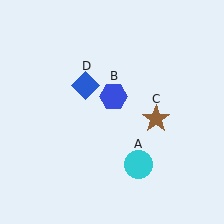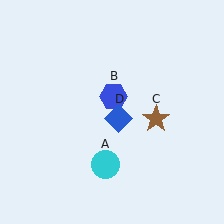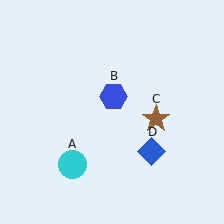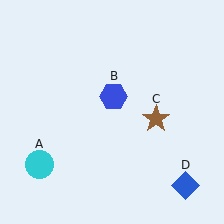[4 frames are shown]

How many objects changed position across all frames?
2 objects changed position: cyan circle (object A), blue diamond (object D).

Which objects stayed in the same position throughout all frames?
Blue hexagon (object B) and brown star (object C) remained stationary.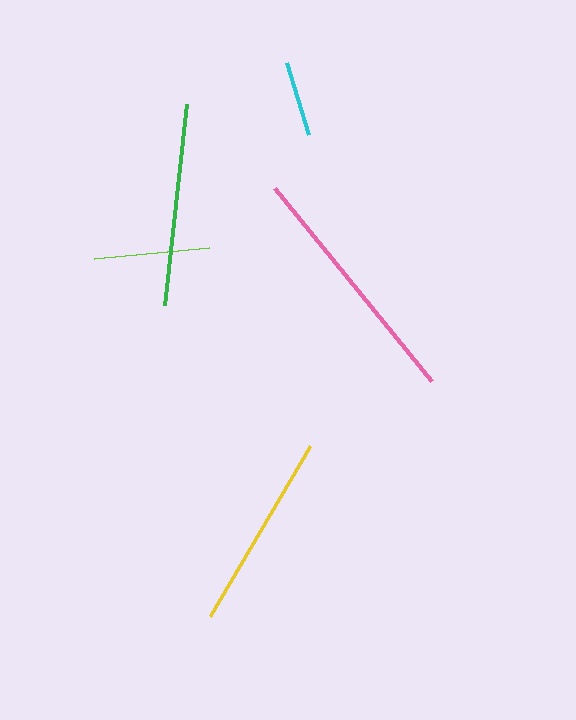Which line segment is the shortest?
The cyan line is the shortest at approximately 76 pixels.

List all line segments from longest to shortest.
From longest to shortest: pink, green, yellow, lime, cyan.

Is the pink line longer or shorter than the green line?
The pink line is longer than the green line.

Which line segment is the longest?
The pink line is the longest at approximately 249 pixels.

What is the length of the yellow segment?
The yellow segment is approximately 197 pixels long.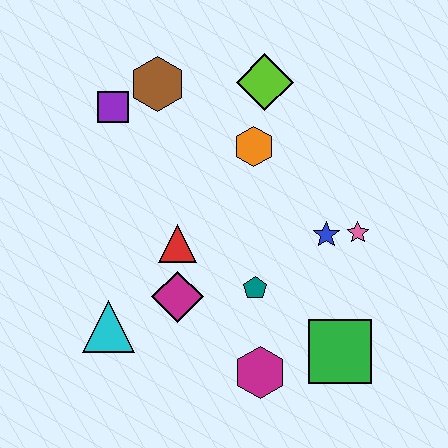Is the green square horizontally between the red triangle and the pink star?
Yes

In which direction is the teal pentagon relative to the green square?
The teal pentagon is to the left of the green square.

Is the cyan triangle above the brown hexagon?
No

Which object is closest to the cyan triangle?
The magenta diamond is closest to the cyan triangle.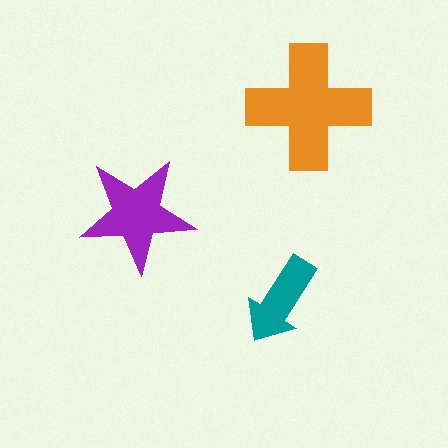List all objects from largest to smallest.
The orange cross, the purple star, the teal arrow.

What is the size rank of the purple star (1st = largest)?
2nd.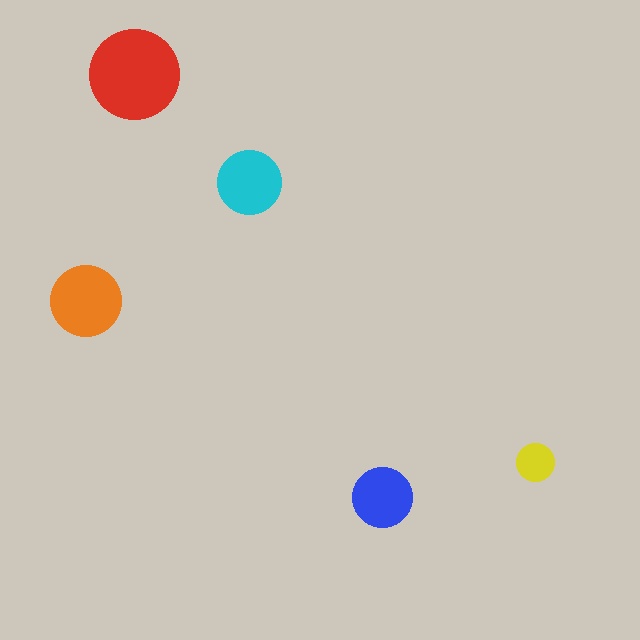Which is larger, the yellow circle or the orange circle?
The orange one.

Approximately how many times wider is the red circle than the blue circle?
About 1.5 times wider.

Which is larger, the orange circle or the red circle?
The red one.